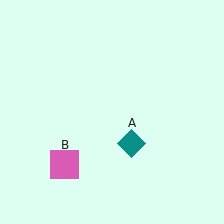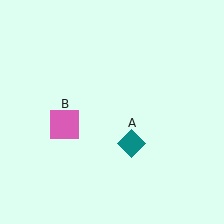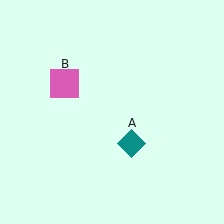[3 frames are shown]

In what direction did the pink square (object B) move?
The pink square (object B) moved up.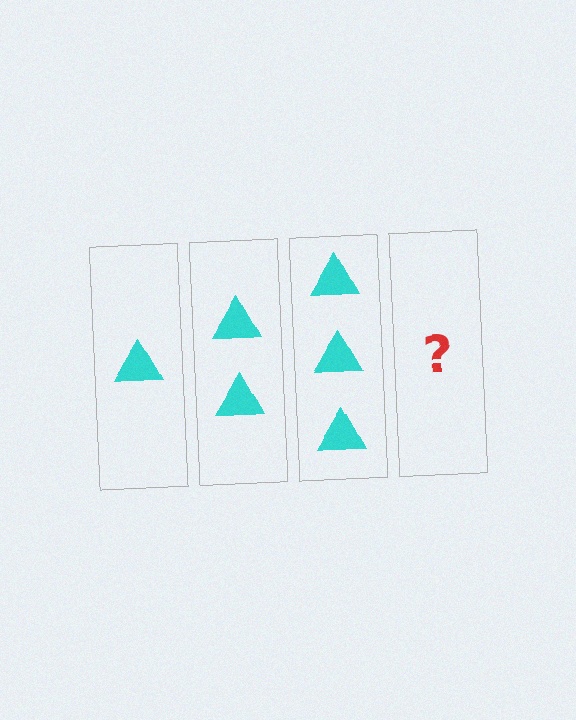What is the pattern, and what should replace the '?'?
The pattern is that each step adds one more triangle. The '?' should be 4 triangles.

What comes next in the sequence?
The next element should be 4 triangles.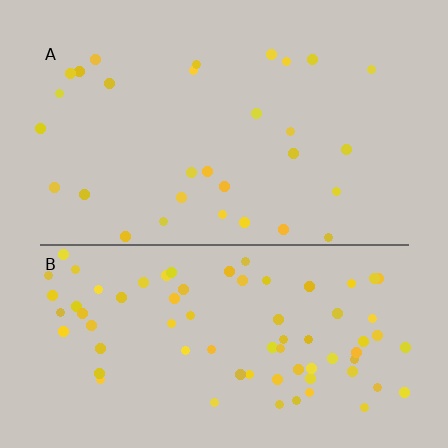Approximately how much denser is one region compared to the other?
Approximately 2.5× — region B over region A.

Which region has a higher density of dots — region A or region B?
B (the bottom).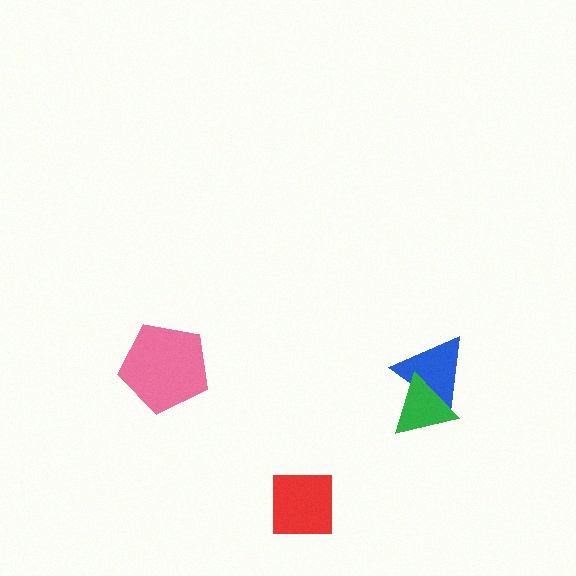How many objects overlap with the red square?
0 objects overlap with the red square.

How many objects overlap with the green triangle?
1 object overlaps with the green triangle.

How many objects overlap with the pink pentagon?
0 objects overlap with the pink pentagon.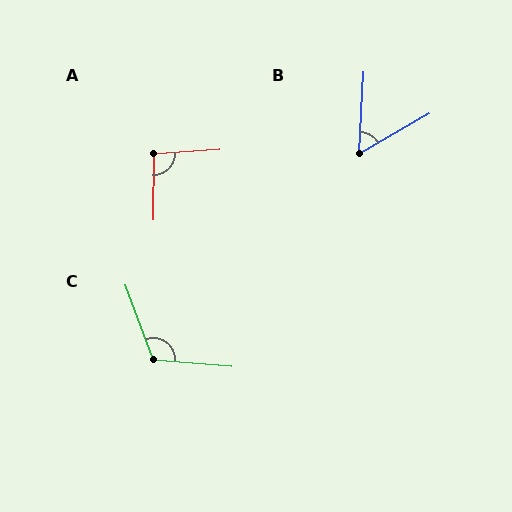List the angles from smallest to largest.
B (57°), A (95°), C (115°).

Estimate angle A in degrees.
Approximately 95 degrees.